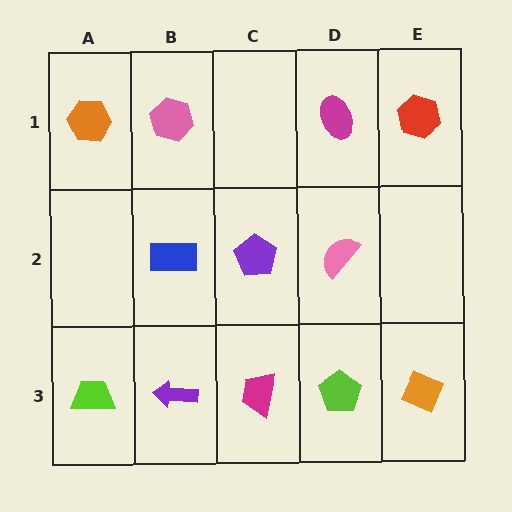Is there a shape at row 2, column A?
No, that cell is empty.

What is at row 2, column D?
A pink semicircle.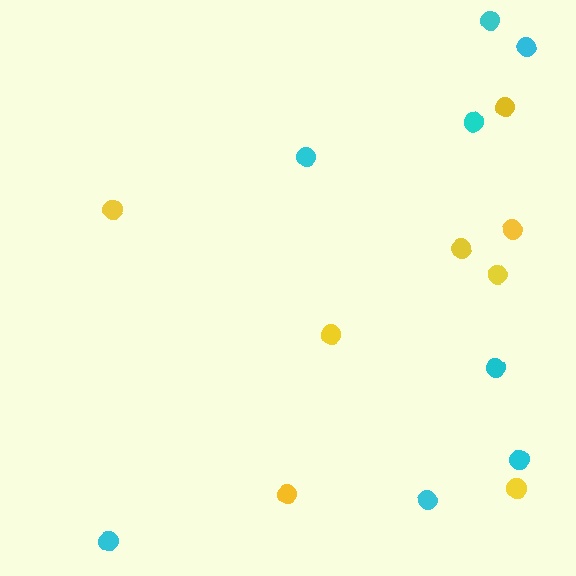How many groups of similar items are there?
There are 2 groups: one group of yellow circles (8) and one group of cyan circles (8).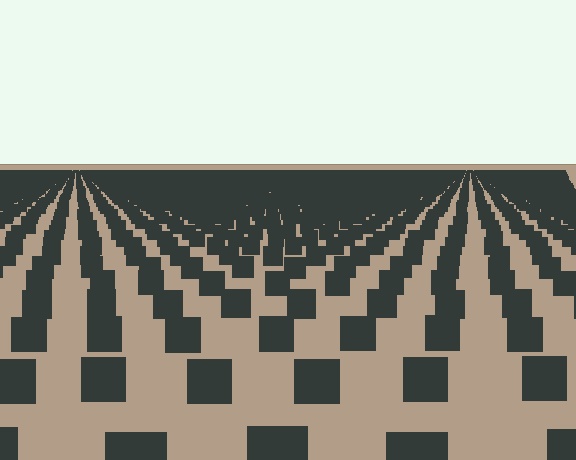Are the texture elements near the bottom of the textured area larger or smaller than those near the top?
Larger. Near the bottom, elements are closer to the viewer and appear at a bigger on-screen size.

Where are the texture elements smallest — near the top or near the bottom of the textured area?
Near the top.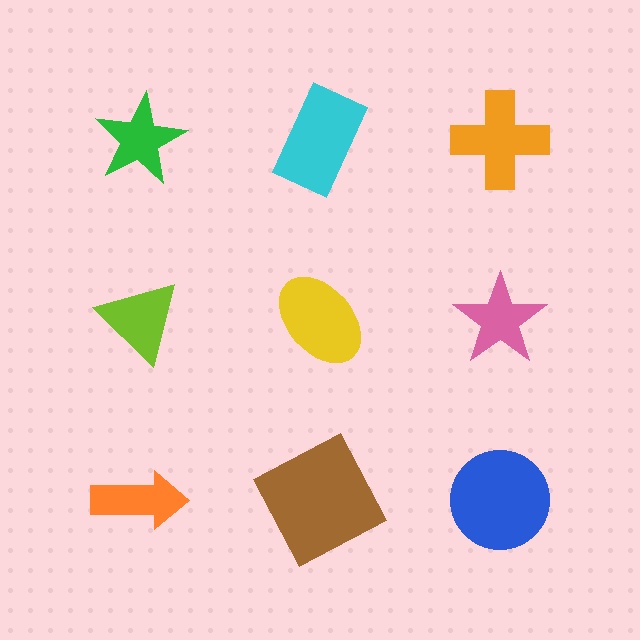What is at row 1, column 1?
A green star.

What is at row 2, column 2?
A yellow ellipse.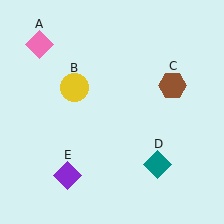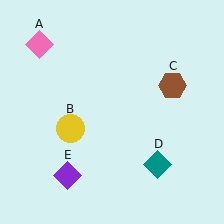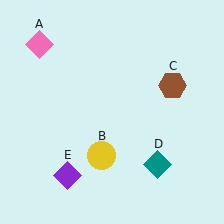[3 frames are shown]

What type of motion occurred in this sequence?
The yellow circle (object B) rotated counterclockwise around the center of the scene.